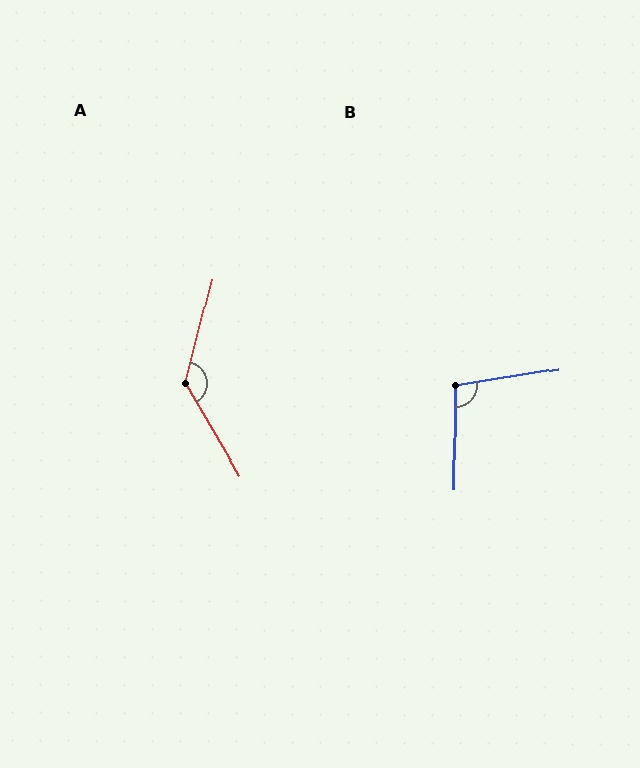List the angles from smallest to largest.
B (99°), A (135°).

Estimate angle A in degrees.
Approximately 135 degrees.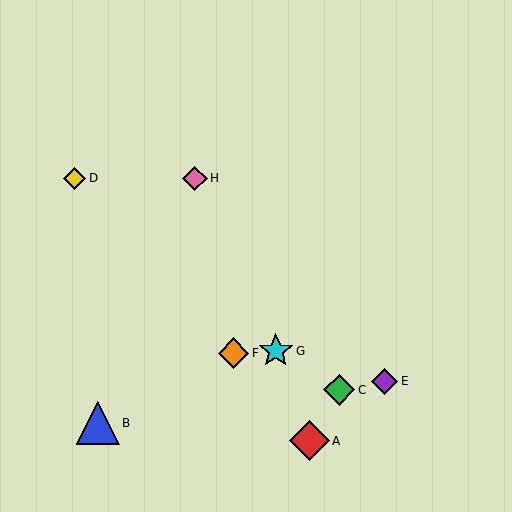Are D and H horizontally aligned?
Yes, both are at y≈178.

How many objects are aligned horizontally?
2 objects (D, H) are aligned horizontally.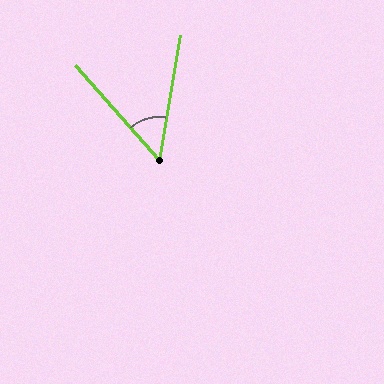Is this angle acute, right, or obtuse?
It is acute.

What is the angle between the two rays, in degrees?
Approximately 51 degrees.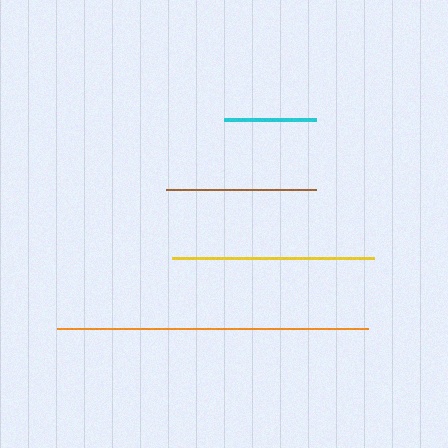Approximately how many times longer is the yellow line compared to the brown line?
The yellow line is approximately 1.3 times the length of the brown line.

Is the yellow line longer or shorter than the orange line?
The orange line is longer than the yellow line.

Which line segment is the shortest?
The cyan line is the shortest at approximately 92 pixels.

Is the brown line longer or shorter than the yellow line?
The yellow line is longer than the brown line.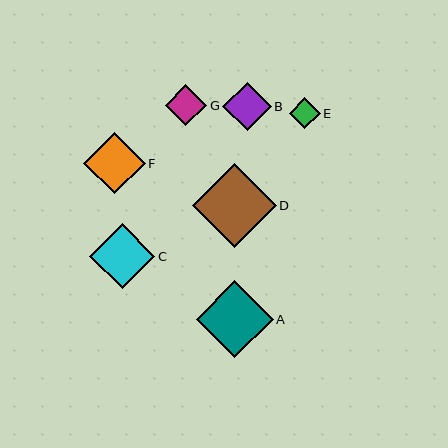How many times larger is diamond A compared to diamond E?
Diamond A is approximately 2.5 times the size of diamond E.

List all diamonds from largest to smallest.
From largest to smallest: D, A, C, F, B, G, E.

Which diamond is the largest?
Diamond D is the largest with a size of approximately 84 pixels.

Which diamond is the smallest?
Diamond E is the smallest with a size of approximately 31 pixels.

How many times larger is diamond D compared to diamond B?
Diamond D is approximately 1.7 times the size of diamond B.